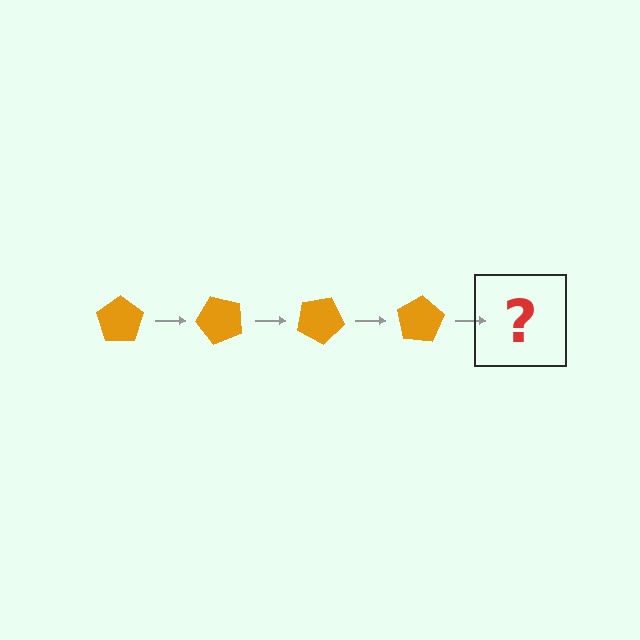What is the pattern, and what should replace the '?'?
The pattern is that the pentagon rotates 50 degrees each step. The '?' should be an orange pentagon rotated 200 degrees.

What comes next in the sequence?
The next element should be an orange pentagon rotated 200 degrees.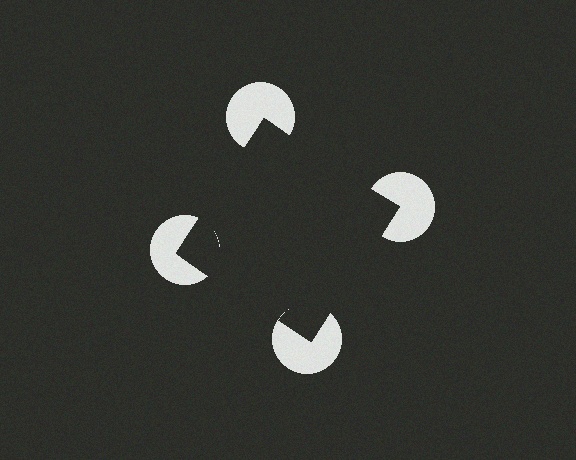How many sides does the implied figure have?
4 sides.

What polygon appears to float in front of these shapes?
An illusory square — its edges are inferred from the aligned wedge cuts in the pac-man discs, not physically drawn.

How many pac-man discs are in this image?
There are 4 — one at each vertex of the illusory square.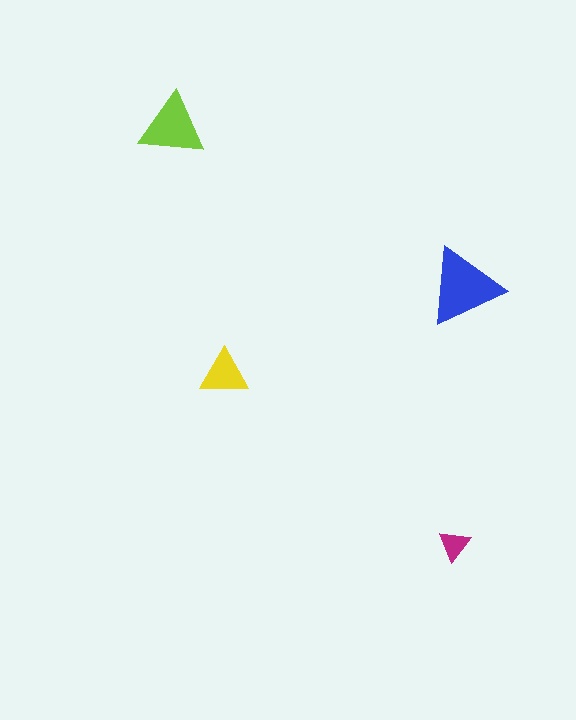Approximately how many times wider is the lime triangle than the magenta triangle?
About 2 times wider.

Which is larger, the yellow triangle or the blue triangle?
The blue one.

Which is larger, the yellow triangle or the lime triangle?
The lime one.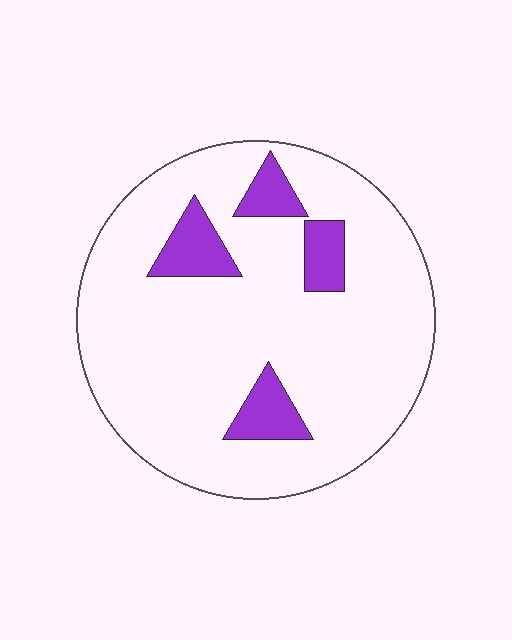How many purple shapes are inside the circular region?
4.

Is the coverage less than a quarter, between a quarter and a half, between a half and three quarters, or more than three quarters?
Less than a quarter.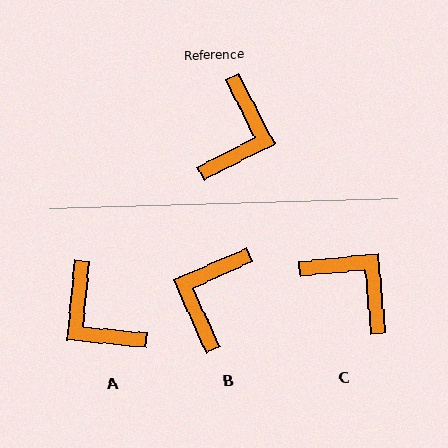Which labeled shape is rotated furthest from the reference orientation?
B, about 177 degrees away.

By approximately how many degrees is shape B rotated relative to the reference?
Approximately 177 degrees counter-clockwise.